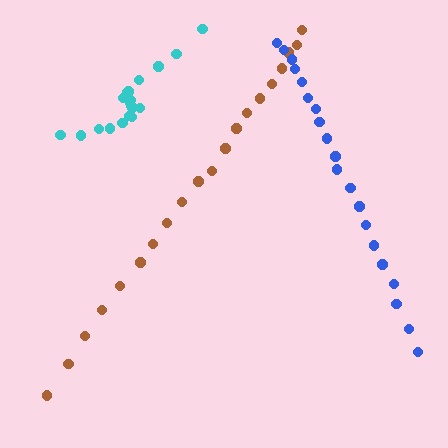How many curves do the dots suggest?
There are 3 distinct paths.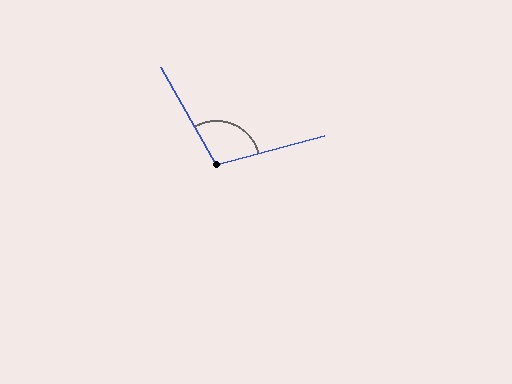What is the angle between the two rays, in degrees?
Approximately 104 degrees.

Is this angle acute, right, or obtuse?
It is obtuse.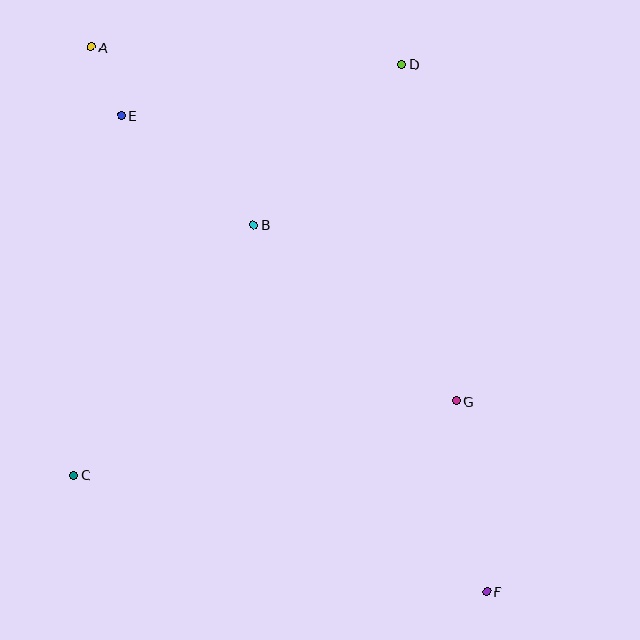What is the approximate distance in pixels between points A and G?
The distance between A and G is approximately 508 pixels.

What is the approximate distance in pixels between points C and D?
The distance between C and D is approximately 526 pixels.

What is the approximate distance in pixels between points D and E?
The distance between D and E is approximately 285 pixels.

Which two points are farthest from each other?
Points A and F are farthest from each other.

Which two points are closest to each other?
Points A and E are closest to each other.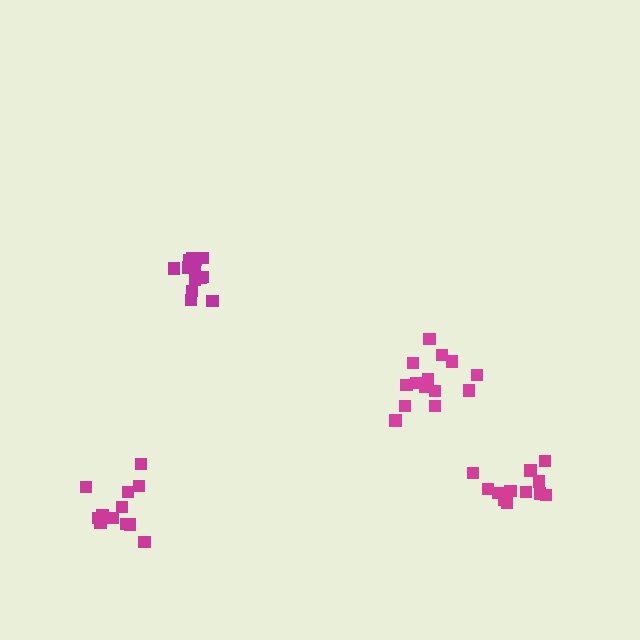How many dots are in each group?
Group 1: 12 dots, Group 2: 13 dots, Group 3: 14 dots, Group 4: 12 dots (51 total).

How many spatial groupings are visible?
There are 4 spatial groupings.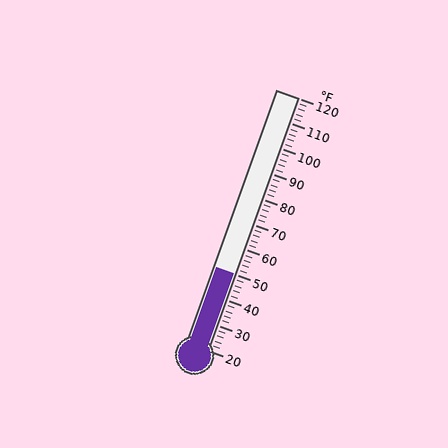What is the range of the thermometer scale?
The thermometer scale ranges from 20°F to 120°F.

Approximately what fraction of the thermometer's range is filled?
The thermometer is filled to approximately 30% of its range.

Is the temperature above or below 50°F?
The temperature is at 50°F.